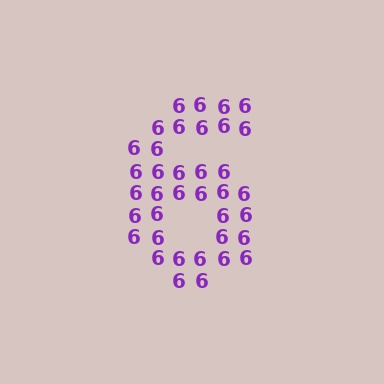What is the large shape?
The large shape is the digit 6.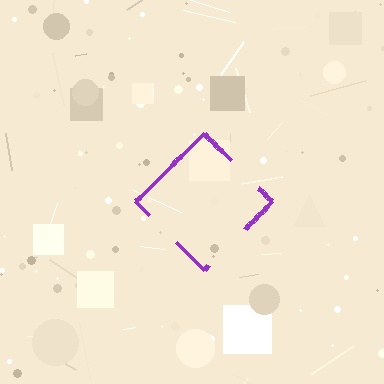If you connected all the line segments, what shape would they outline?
They would outline a diamond.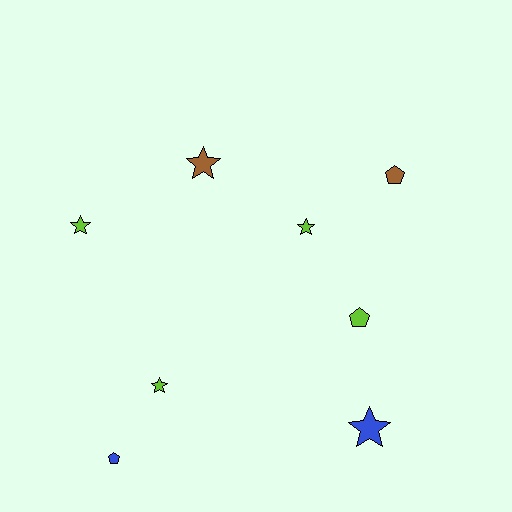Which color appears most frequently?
Lime, with 4 objects.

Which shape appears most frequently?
Star, with 5 objects.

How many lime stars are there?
There are 3 lime stars.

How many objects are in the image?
There are 8 objects.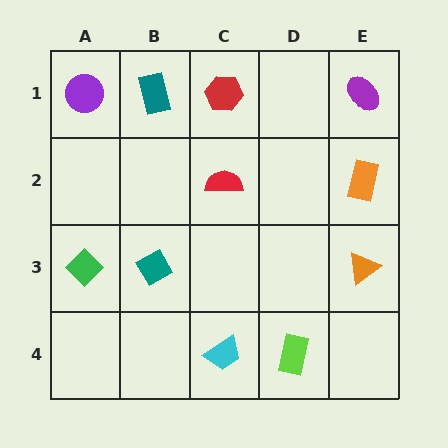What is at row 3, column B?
A teal diamond.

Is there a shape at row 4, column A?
No, that cell is empty.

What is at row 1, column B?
A teal rectangle.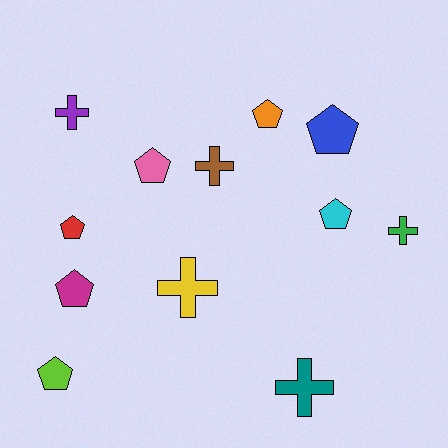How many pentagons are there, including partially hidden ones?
There are 7 pentagons.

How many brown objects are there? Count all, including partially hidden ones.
There is 1 brown object.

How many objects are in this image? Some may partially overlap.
There are 12 objects.